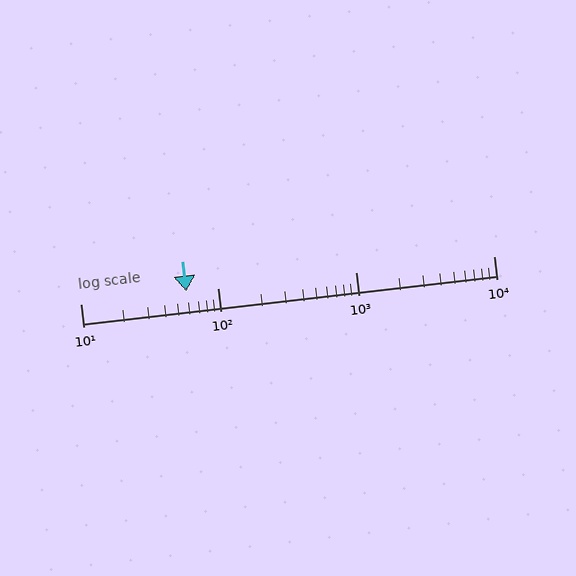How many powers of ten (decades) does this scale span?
The scale spans 3 decades, from 10 to 10000.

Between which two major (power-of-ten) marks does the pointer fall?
The pointer is between 10 and 100.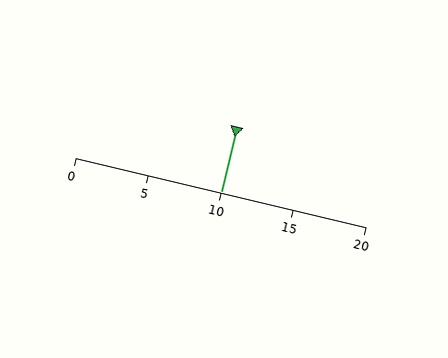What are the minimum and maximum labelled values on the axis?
The axis runs from 0 to 20.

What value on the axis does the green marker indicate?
The marker indicates approximately 10.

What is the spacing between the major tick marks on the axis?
The major ticks are spaced 5 apart.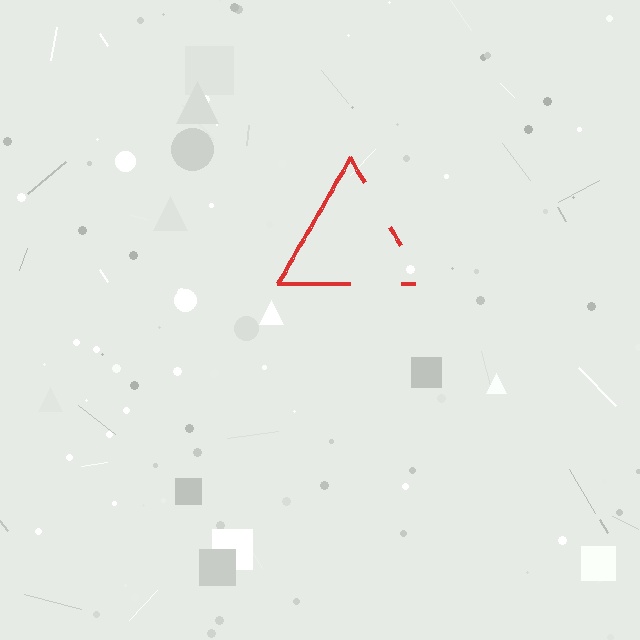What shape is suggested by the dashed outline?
The dashed outline suggests a triangle.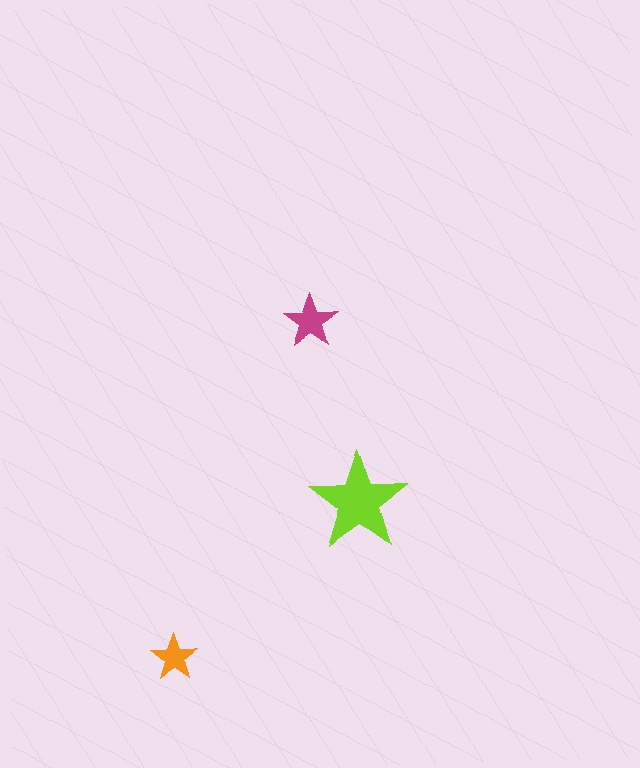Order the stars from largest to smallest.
the lime one, the magenta one, the orange one.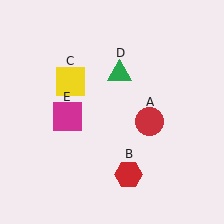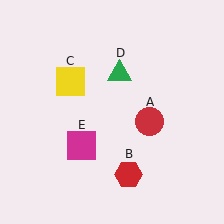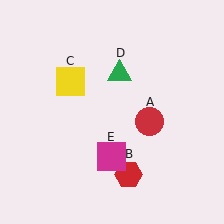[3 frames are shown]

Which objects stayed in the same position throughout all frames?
Red circle (object A) and red hexagon (object B) and yellow square (object C) and green triangle (object D) remained stationary.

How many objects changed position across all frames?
1 object changed position: magenta square (object E).